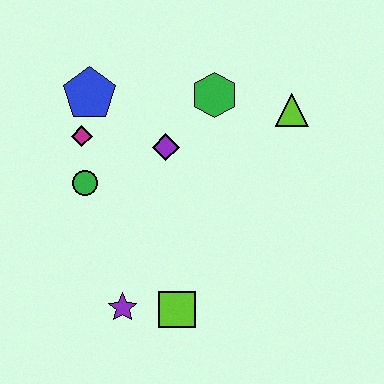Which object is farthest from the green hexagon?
The purple star is farthest from the green hexagon.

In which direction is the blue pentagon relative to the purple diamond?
The blue pentagon is to the left of the purple diamond.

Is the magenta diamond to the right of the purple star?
No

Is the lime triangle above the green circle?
Yes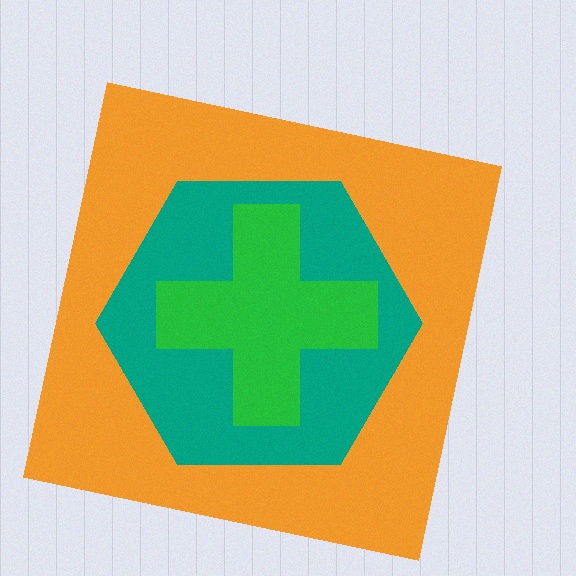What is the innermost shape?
The green cross.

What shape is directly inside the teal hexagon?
The green cross.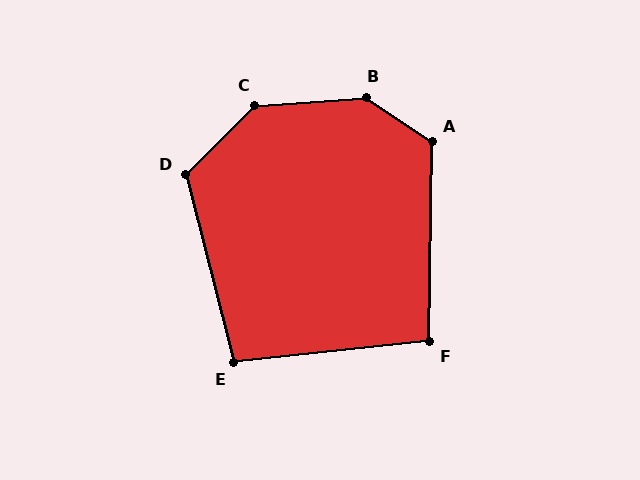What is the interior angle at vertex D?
Approximately 121 degrees (obtuse).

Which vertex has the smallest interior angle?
F, at approximately 97 degrees.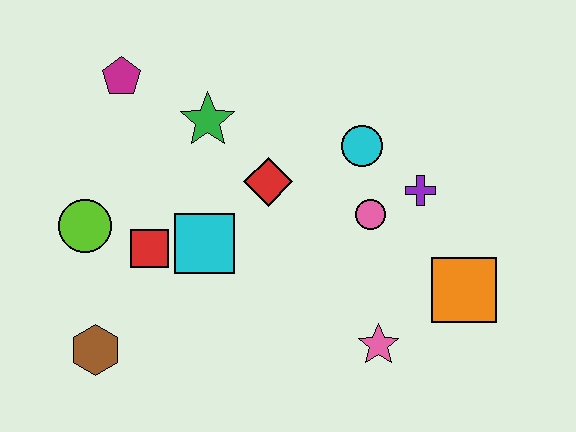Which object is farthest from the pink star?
The magenta pentagon is farthest from the pink star.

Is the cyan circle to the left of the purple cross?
Yes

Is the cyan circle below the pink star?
No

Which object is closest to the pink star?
The orange square is closest to the pink star.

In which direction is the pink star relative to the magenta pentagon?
The pink star is below the magenta pentagon.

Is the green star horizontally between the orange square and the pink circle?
No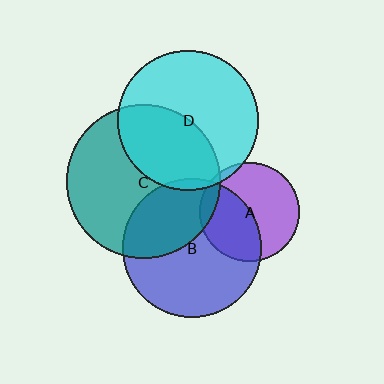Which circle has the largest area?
Circle C (teal).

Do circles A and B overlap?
Yes.